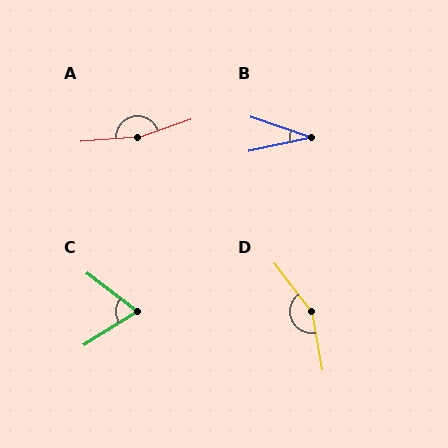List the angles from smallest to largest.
B (31°), C (70°), D (153°), A (166°).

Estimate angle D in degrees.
Approximately 153 degrees.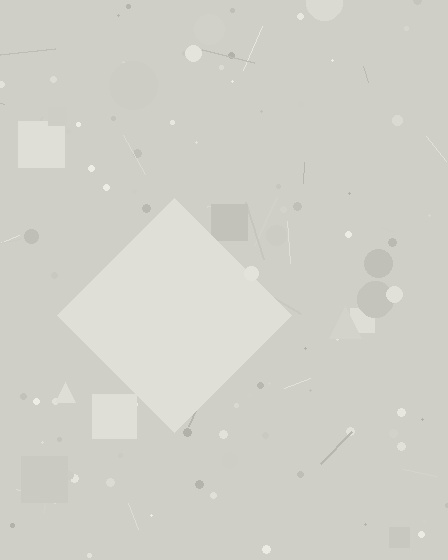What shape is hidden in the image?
A diamond is hidden in the image.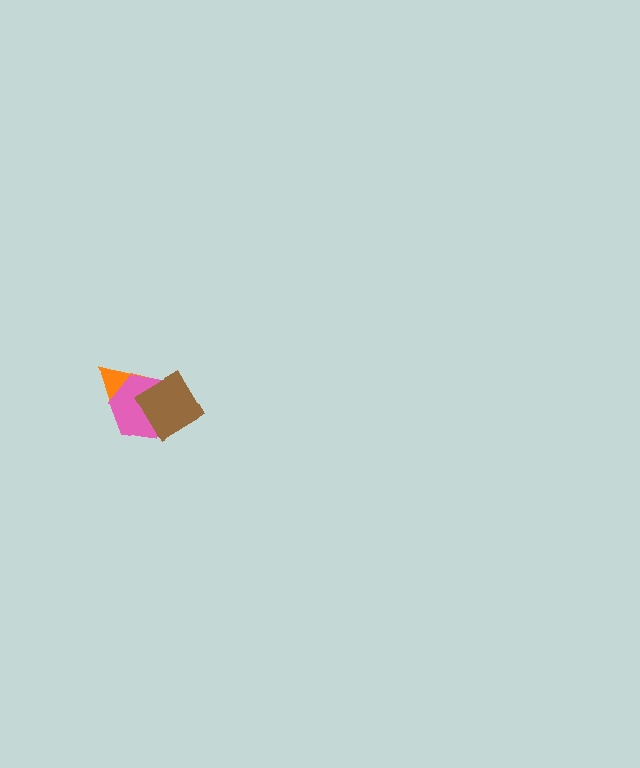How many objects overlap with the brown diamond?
2 objects overlap with the brown diamond.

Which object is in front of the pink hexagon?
The brown diamond is in front of the pink hexagon.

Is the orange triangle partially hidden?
Yes, it is partially covered by another shape.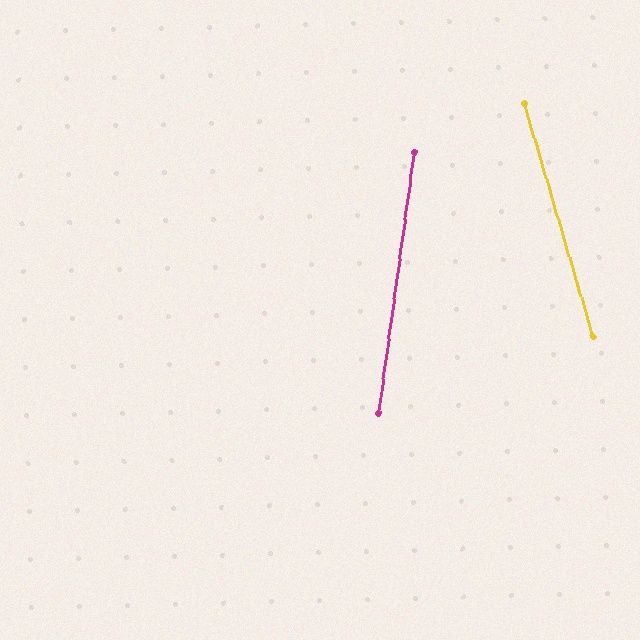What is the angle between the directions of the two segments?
Approximately 24 degrees.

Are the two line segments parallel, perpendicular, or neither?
Neither parallel nor perpendicular — they differ by about 24°.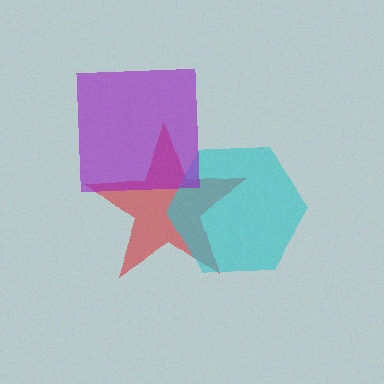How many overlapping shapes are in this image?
There are 3 overlapping shapes in the image.